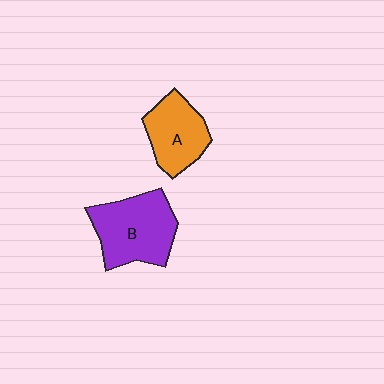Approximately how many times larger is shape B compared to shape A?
Approximately 1.3 times.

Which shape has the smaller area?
Shape A (orange).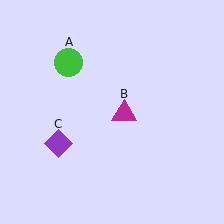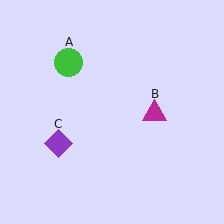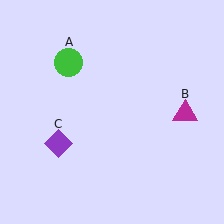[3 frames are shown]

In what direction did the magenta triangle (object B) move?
The magenta triangle (object B) moved right.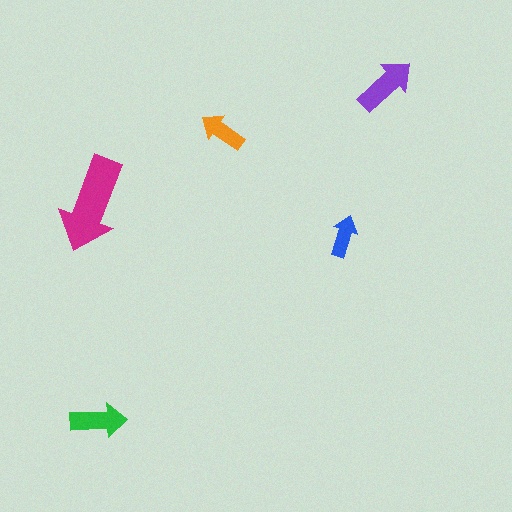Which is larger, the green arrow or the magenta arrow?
The magenta one.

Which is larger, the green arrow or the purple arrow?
The purple one.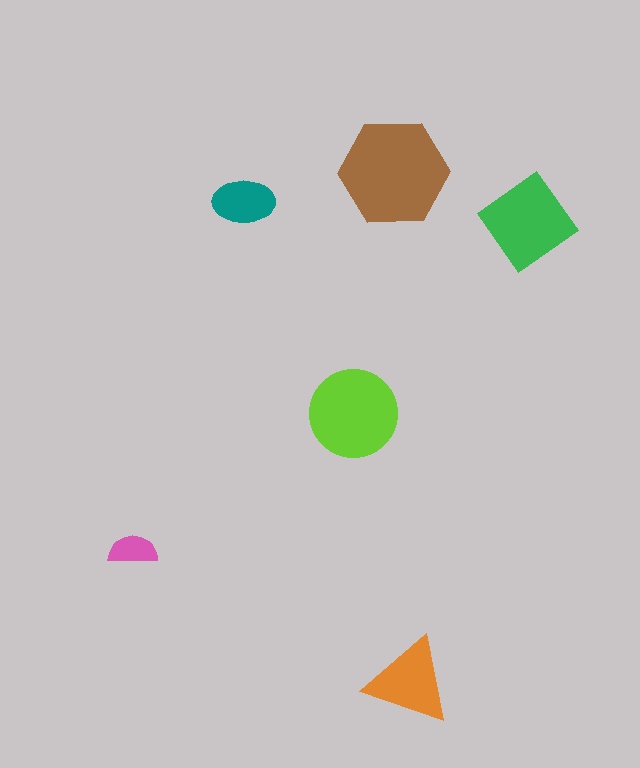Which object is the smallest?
The pink semicircle.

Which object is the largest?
The brown hexagon.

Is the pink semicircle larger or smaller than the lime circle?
Smaller.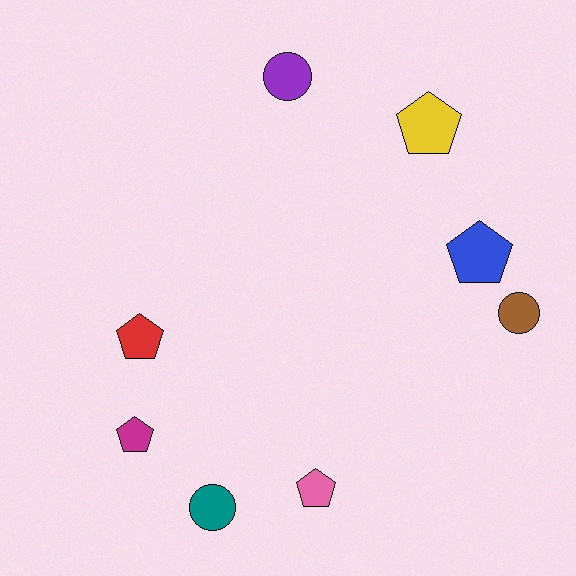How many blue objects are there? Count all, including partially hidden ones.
There is 1 blue object.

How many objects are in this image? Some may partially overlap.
There are 8 objects.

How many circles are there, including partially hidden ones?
There are 3 circles.